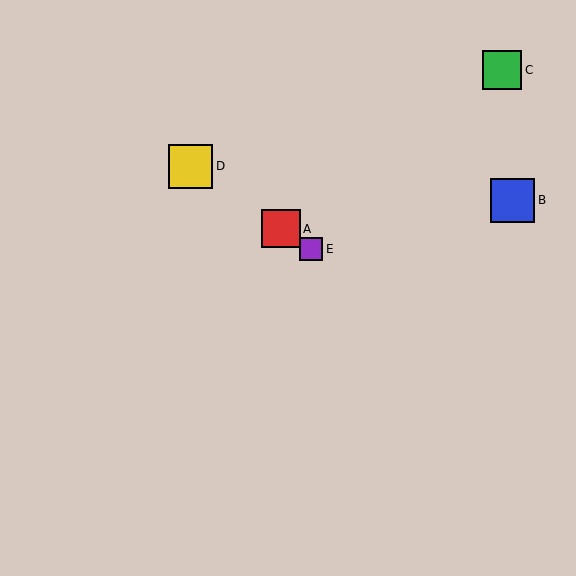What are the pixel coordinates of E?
Object E is at (311, 249).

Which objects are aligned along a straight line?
Objects A, D, E are aligned along a straight line.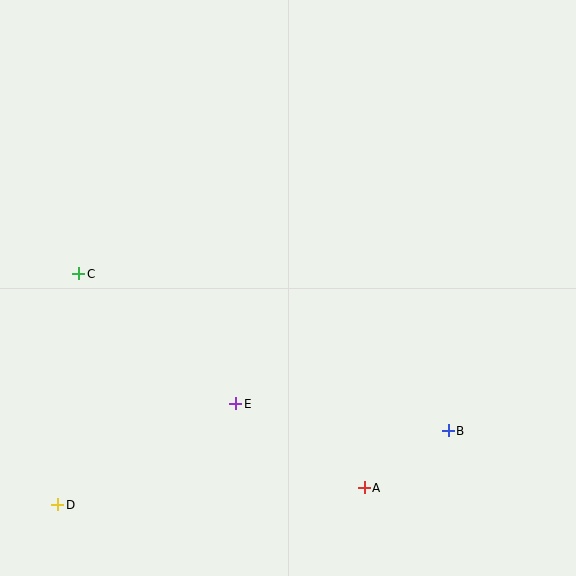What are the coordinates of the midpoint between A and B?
The midpoint between A and B is at (406, 459).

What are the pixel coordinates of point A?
Point A is at (364, 488).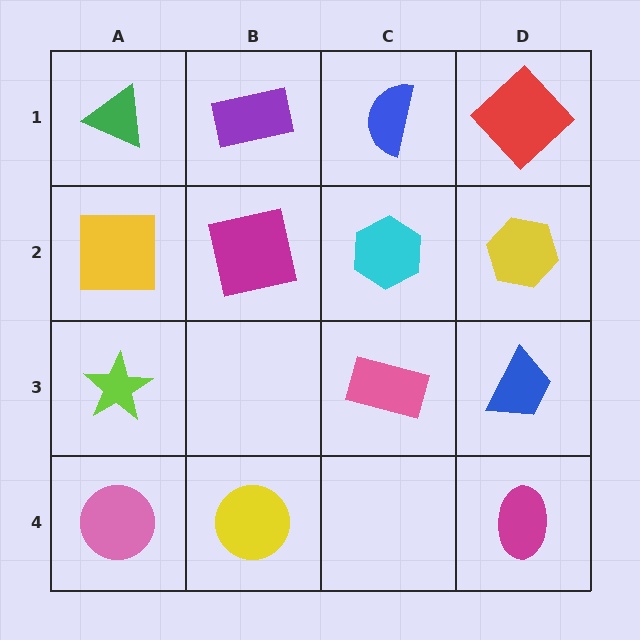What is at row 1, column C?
A blue semicircle.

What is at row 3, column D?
A blue trapezoid.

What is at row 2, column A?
A yellow square.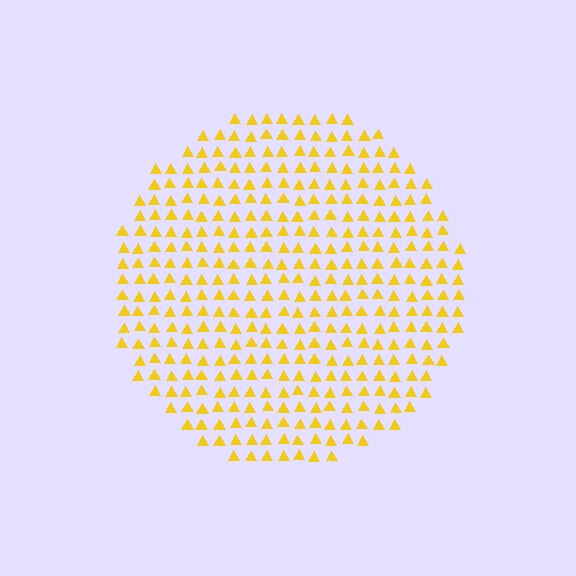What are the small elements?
The small elements are triangles.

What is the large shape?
The large shape is a circle.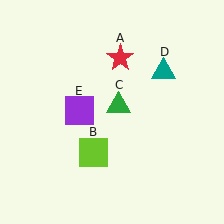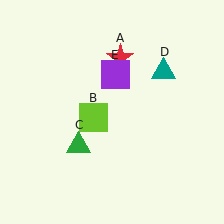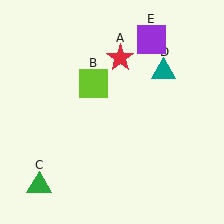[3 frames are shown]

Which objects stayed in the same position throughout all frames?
Red star (object A) and teal triangle (object D) remained stationary.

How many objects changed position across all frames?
3 objects changed position: lime square (object B), green triangle (object C), purple square (object E).